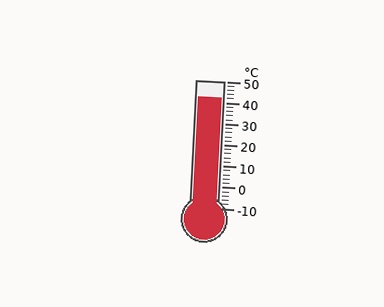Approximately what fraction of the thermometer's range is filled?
The thermometer is filled to approximately 85% of its range.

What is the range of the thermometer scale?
The thermometer scale ranges from -10°C to 50°C.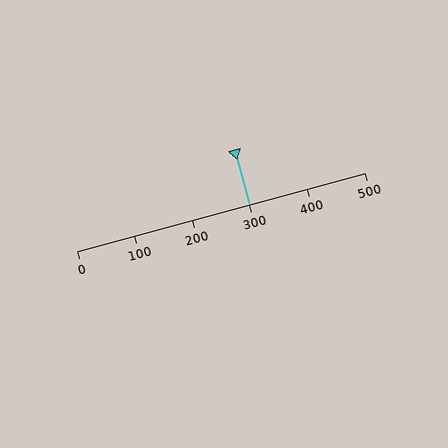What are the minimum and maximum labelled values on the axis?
The axis runs from 0 to 500.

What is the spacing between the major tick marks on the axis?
The major ticks are spaced 100 apart.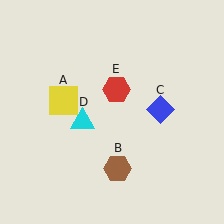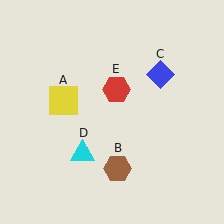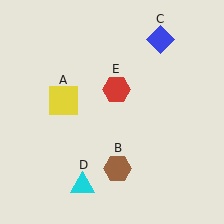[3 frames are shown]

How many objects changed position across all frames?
2 objects changed position: blue diamond (object C), cyan triangle (object D).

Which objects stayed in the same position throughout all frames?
Yellow square (object A) and brown hexagon (object B) and red hexagon (object E) remained stationary.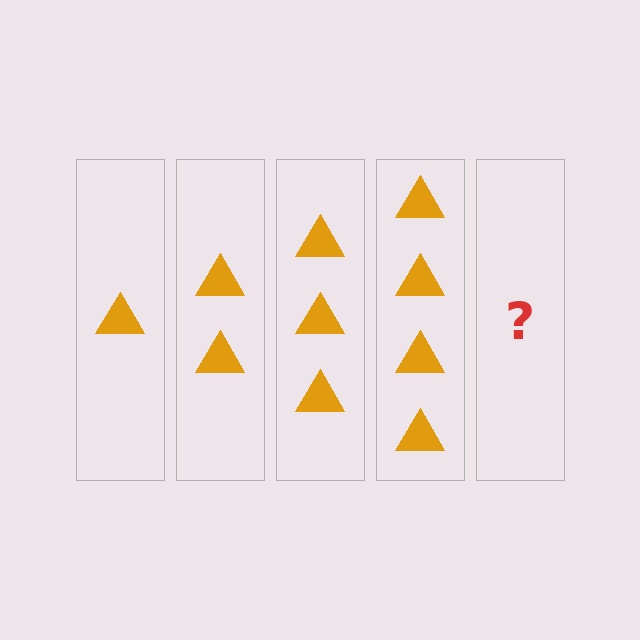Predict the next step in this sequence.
The next step is 5 triangles.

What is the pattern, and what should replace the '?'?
The pattern is that each step adds one more triangle. The '?' should be 5 triangles.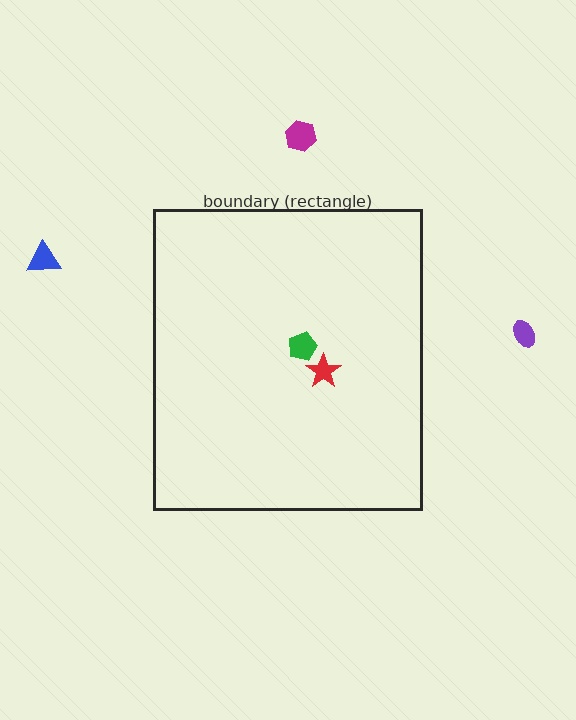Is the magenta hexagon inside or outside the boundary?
Outside.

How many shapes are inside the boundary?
2 inside, 3 outside.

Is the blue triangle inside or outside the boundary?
Outside.